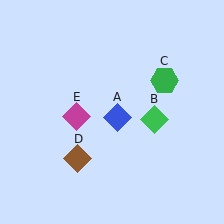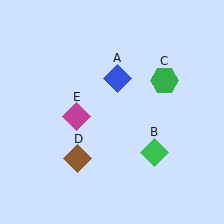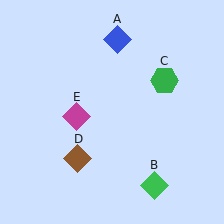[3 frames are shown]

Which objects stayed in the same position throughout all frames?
Green hexagon (object C) and brown diamond (object D) and magenta diamond (object E) remained stationary.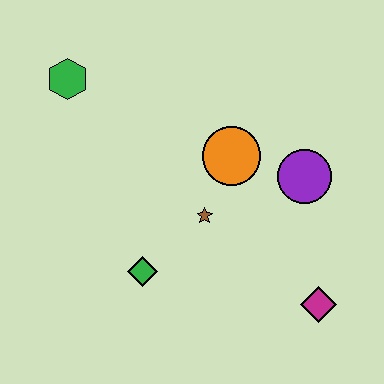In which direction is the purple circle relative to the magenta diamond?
The purple circle is above the magenta diamond.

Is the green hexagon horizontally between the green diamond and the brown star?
No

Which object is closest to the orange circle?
The brown star is closest to the orange circle.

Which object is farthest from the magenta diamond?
The green hexagon is farthest from the magenta diamond.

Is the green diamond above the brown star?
No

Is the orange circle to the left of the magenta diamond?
Yes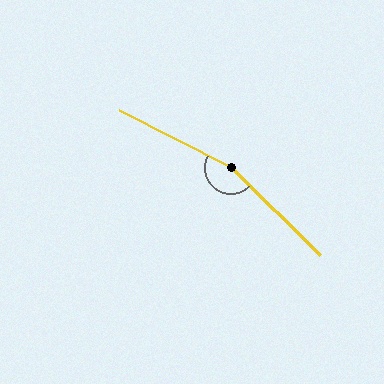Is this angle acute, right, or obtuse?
It is obtuse.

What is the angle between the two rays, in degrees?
Approximately 163 degrees.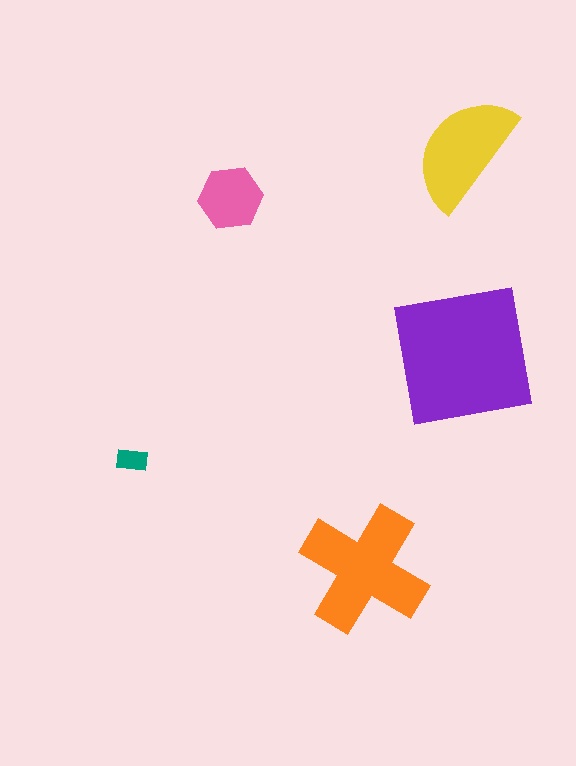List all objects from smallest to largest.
The teal rectangle, the pink hexagon, the yellow semicircle, the orange cross, the purple square.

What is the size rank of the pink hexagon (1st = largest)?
4th.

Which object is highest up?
The yellow semicircle is topmost.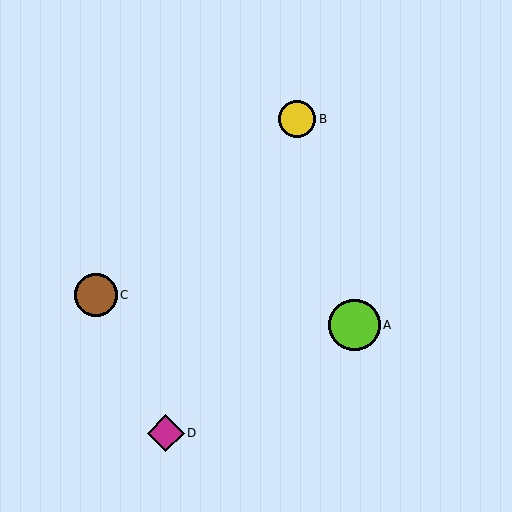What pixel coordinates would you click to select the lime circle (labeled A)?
Click at (354, 325) to select the lime circle A.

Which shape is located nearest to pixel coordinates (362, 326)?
The lime circle (labeled A) at (354, 325) is nearest to that location.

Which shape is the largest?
The lime circle (labeled A) is the largest.